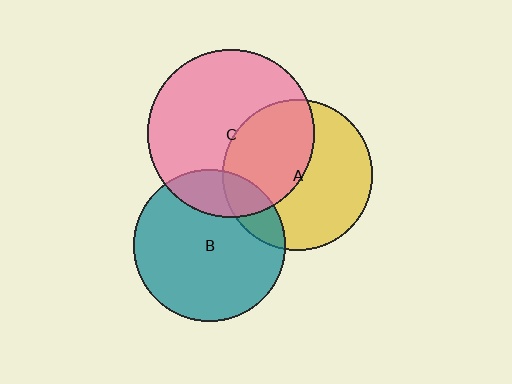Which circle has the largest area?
Circle C (pink).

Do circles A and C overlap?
Yes.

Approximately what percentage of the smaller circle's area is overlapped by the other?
Approximately 45%.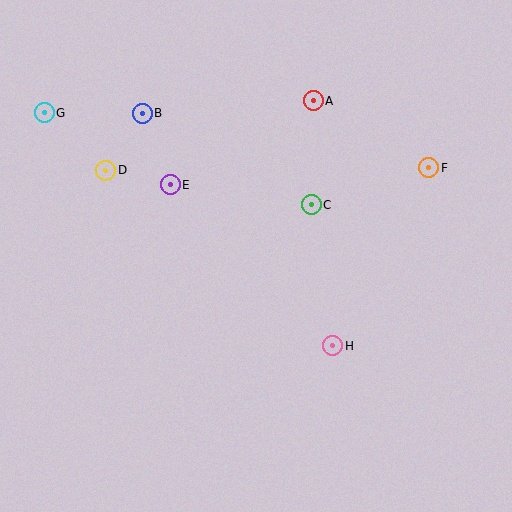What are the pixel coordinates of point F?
Point F is at (429, 168).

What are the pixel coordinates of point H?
Point H is at (333, 346).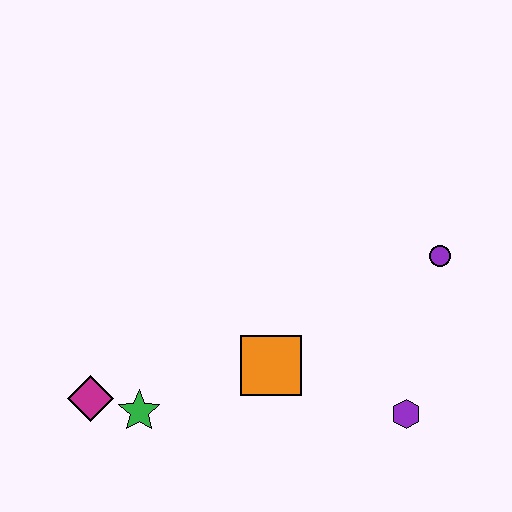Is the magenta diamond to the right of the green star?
No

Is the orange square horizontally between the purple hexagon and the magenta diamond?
Yes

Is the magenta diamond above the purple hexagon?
Yes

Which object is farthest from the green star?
The purple circle is farthest from the green star.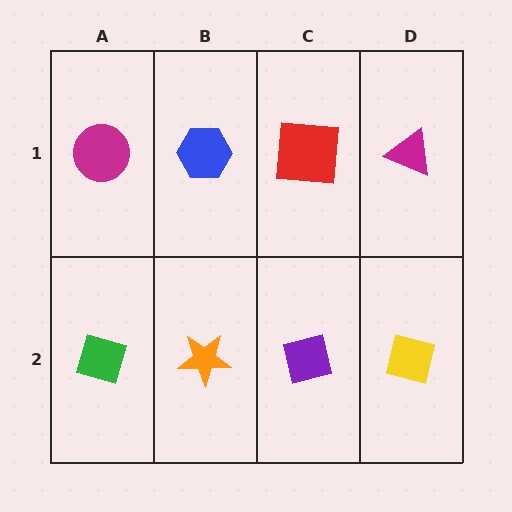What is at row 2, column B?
An orange star.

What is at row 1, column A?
A magenta circle.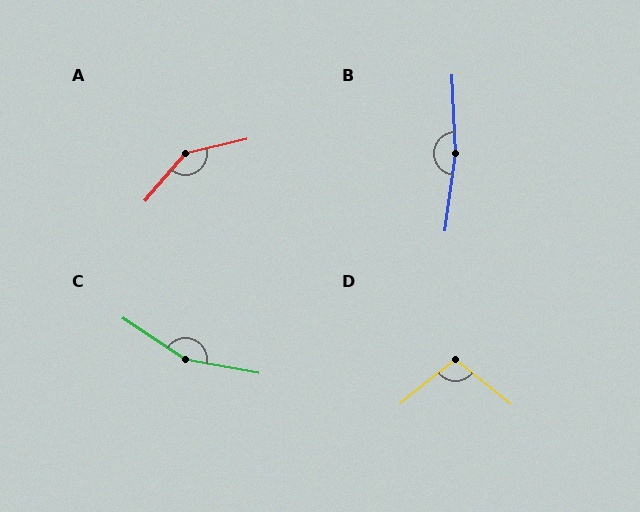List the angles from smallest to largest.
D (102°), A (144°), C (157°), B (169°).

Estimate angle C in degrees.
Approximately 157 degrees.